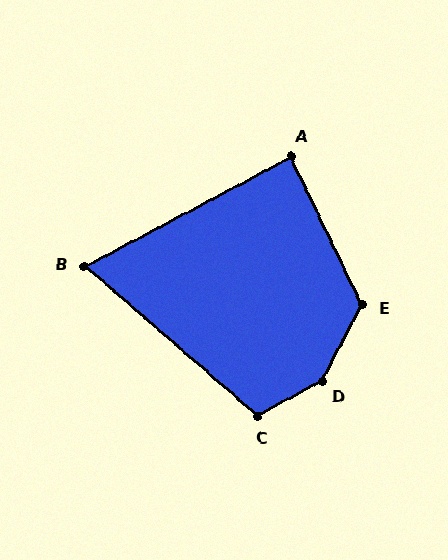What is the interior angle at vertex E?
Approximately 126 degrees (obtuse).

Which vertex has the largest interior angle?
D, at approximately 147 degrees.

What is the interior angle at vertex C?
Approximately 110 degrees (obtuse).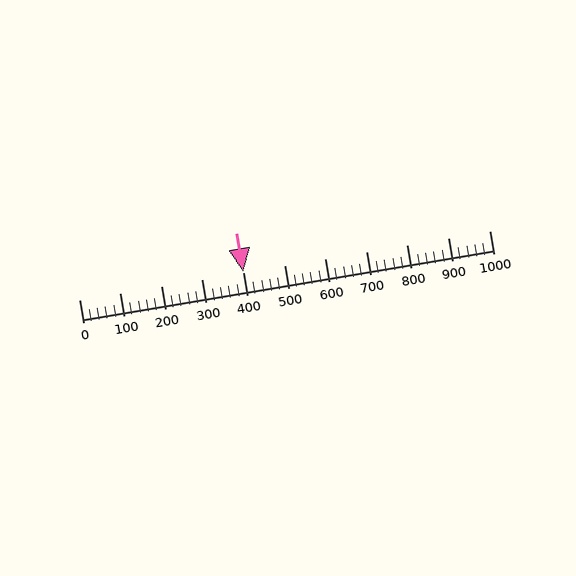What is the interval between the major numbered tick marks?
The major tick marks are spaced 100 units apart.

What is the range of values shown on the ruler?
The ruler shows values from 0 to 1000.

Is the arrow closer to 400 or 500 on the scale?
The arrow is closer to 400.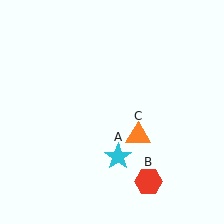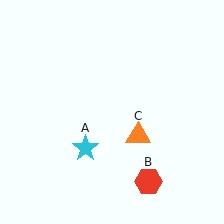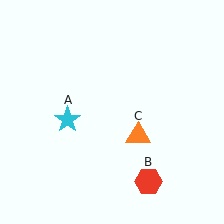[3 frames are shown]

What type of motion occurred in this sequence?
The cyan star (object A) rotated clockwise around the center of the scene.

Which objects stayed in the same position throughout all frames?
Red hexagon (object B) and orange triangle (object C) remained stationary.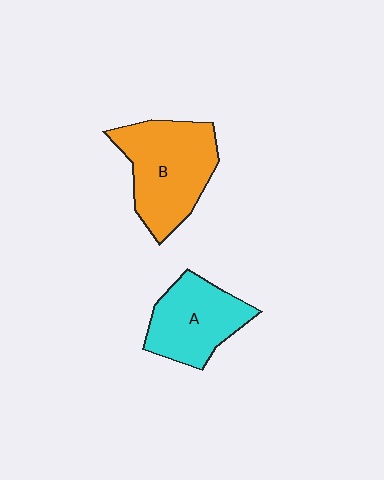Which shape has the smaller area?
Shape A (cyan).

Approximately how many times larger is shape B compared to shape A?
Approximately 1.3 times.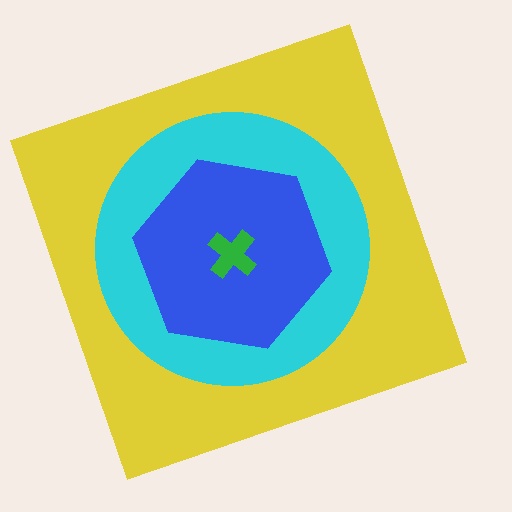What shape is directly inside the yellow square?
The cyan circle.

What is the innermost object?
The green cross.